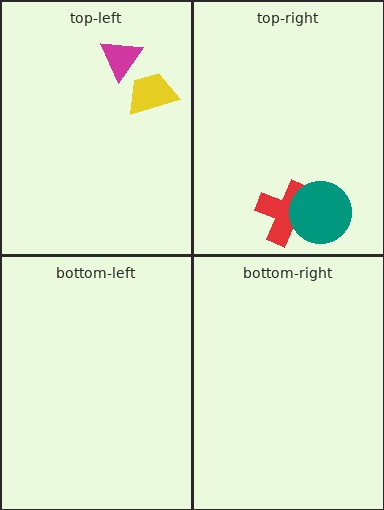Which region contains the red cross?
The top-right region.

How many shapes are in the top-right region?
2.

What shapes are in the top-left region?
The magenta triangle, the yellow trapezoid.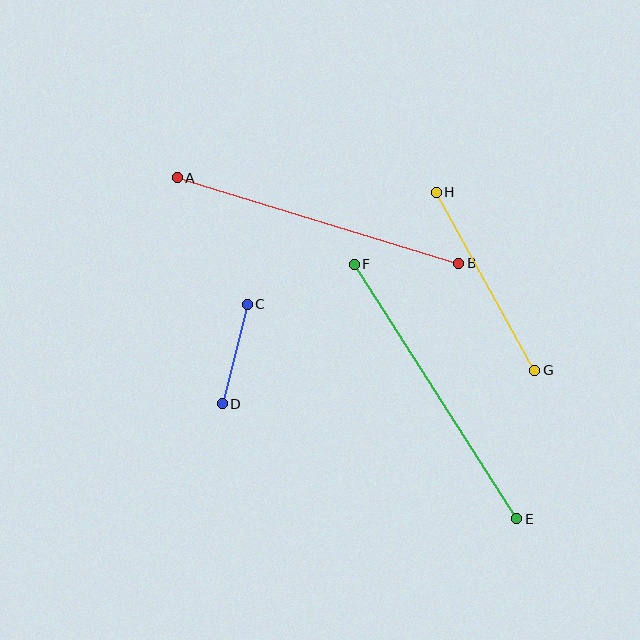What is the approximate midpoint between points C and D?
The midpoint is at approximately (235, 354) pixels.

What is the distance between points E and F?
The distance is approximately 302 pixels.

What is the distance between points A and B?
The distance is approximately 294 pixels.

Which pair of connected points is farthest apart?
Points E and F are farthest apart.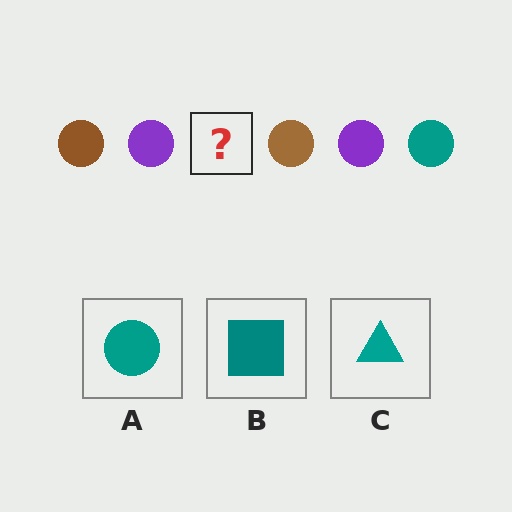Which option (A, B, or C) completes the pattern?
A.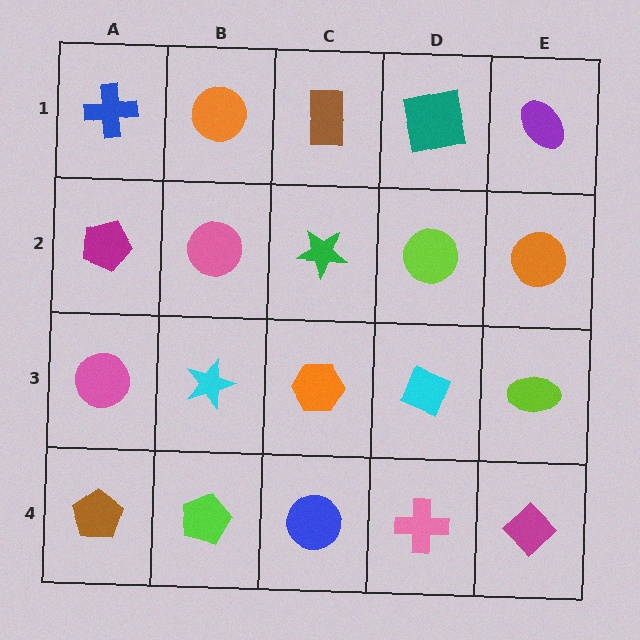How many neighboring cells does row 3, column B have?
4.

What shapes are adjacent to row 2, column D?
A teal square (row 1, column D), a cyan diamond (row 3, column D), a green star (row 2, column C), an orange circle (row 2, column E).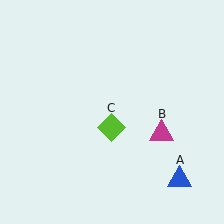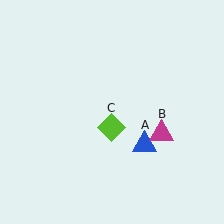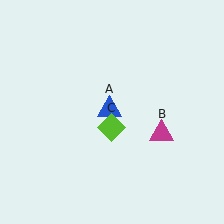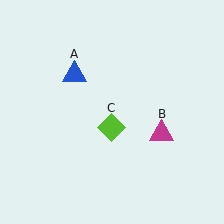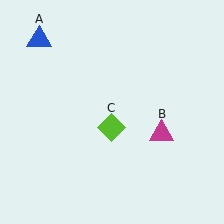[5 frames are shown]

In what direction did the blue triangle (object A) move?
The blue triangle (object A) moved up and to the left.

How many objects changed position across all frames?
1 object changed position: blue triangle (object A).